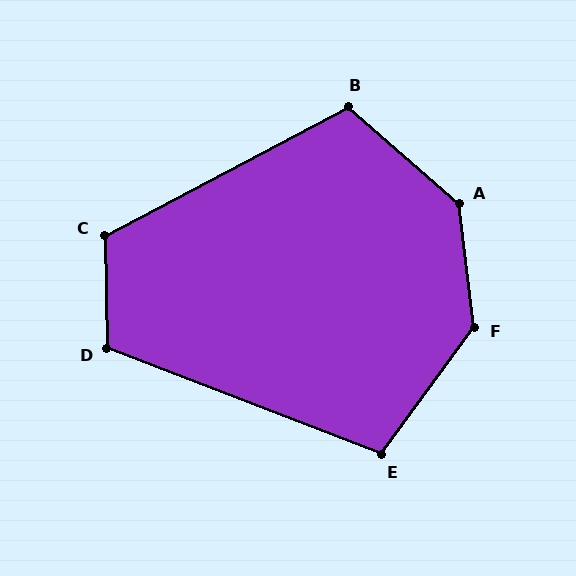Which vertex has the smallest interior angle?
E, at approximately 105 degrees.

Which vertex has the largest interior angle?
A, at approximately 138 degrees.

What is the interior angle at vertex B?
Approximately 111 degrees (obtuse).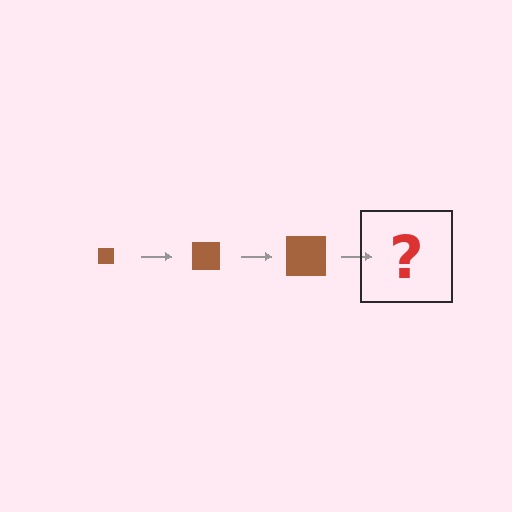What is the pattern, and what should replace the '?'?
The pattern is that the square gets progressively larger each step. The '?' should be a brown square, larger than the previous one.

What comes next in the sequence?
The next element should be a brown square, larger than the previous one.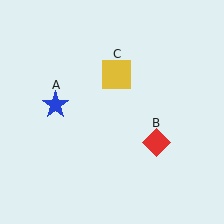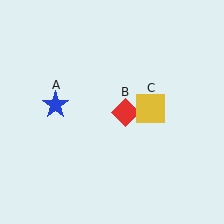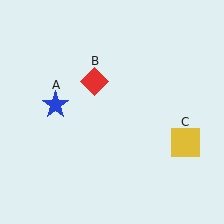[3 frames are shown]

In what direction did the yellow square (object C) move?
The yellow square (object C) moved down and to the right.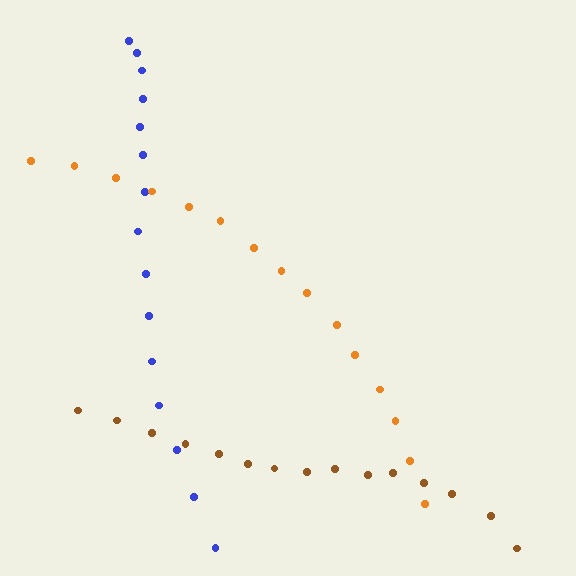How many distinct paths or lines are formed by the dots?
There are 3 distinct paths.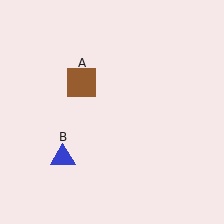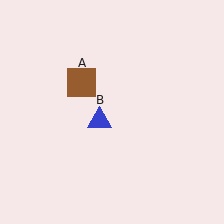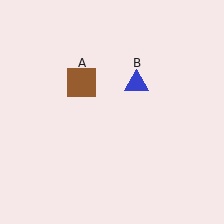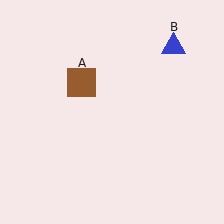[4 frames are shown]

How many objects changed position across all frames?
1 object changed position: blue triangle (object B).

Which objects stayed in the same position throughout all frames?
Brown square (object A) remained stationary.